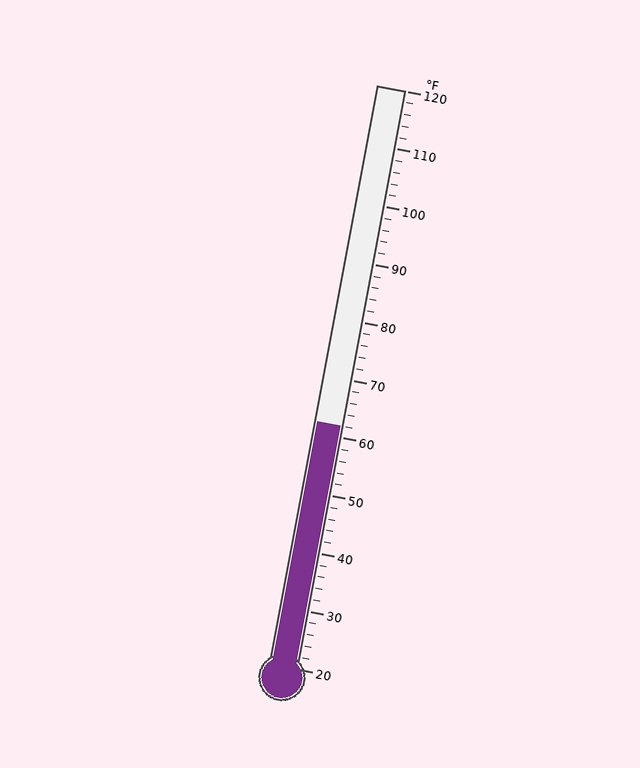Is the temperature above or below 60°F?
The temperature is above 60°F.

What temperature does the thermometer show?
The thermometer shows approximately 62°F.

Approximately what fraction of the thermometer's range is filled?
The thermometer is filled to approximately 40% of its range.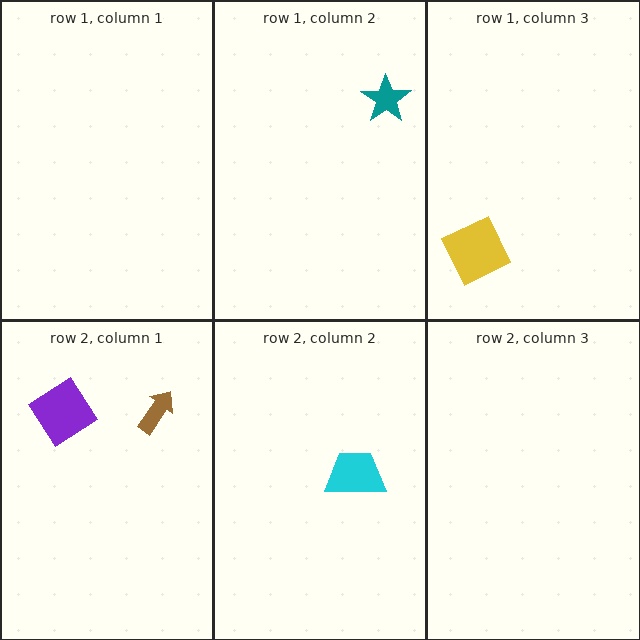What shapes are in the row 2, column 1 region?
The brown arrow, the purple diamond.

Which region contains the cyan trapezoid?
The row 2, column 2 region.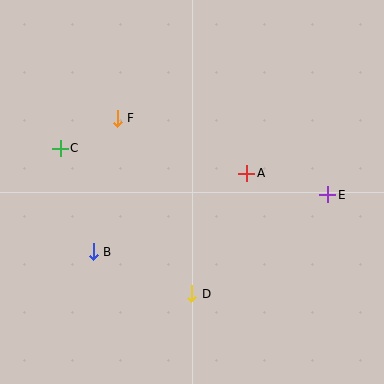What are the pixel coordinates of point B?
Point B is at (93, 252).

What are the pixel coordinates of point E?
Point E is at (328, 195).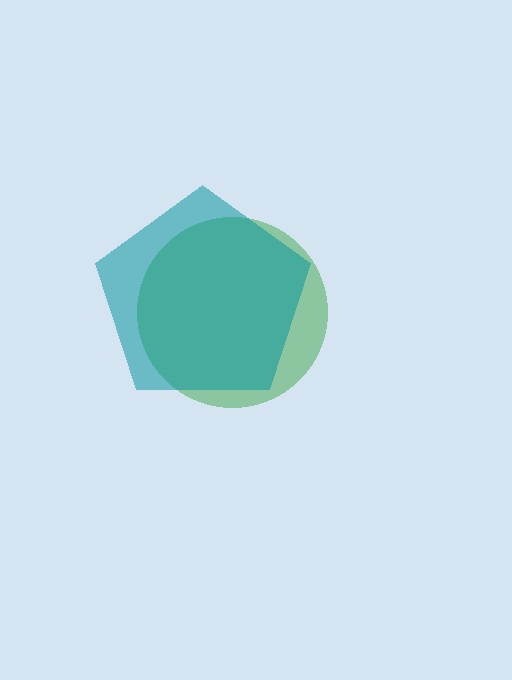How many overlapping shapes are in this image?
There are 2 overlapping shapes in the image.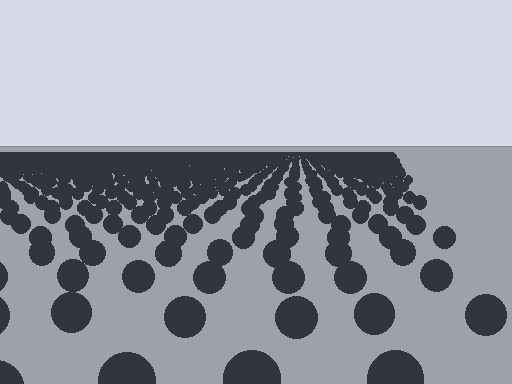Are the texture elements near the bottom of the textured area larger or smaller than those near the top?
Larger. Near the bottom, elements are closer to the viewer and appear at a bigger on-screen size.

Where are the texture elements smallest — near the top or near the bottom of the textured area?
Near the top.